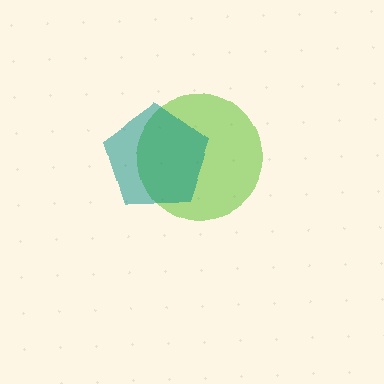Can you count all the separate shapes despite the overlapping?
Yes, there are 2 separate shapes.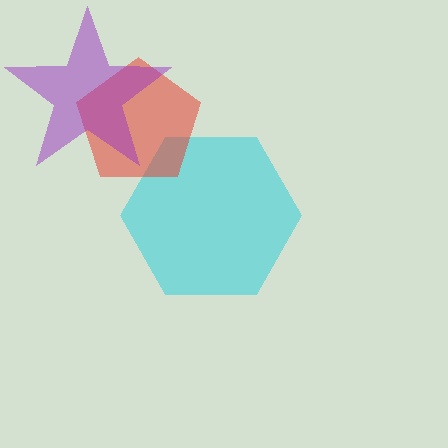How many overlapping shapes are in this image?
There are 3 overlapping shapes in the image.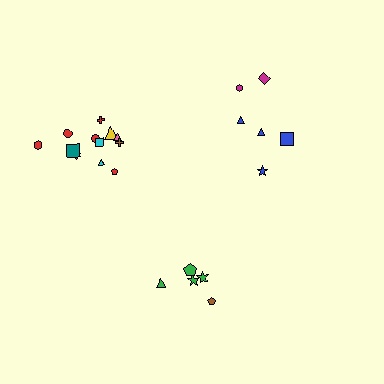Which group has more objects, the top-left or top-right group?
The top-left group.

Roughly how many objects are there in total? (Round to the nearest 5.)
Roughly 25 objects in total.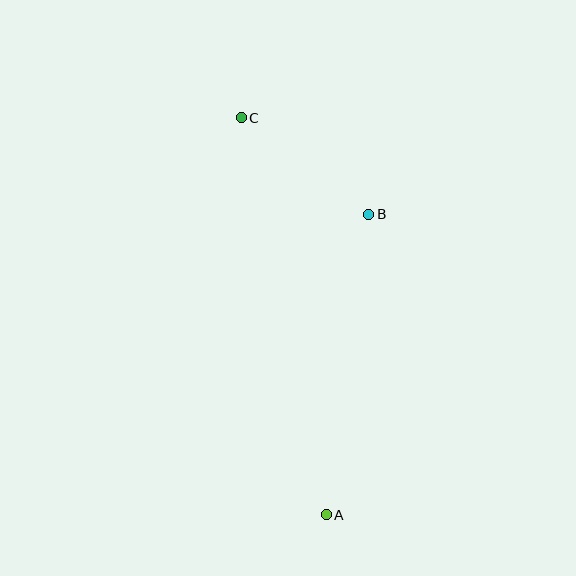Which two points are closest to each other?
Points B and C are closest to each other.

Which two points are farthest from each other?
Points A and C are farthest from each other.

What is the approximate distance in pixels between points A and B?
The distance between A and B is approximately 304 pixels.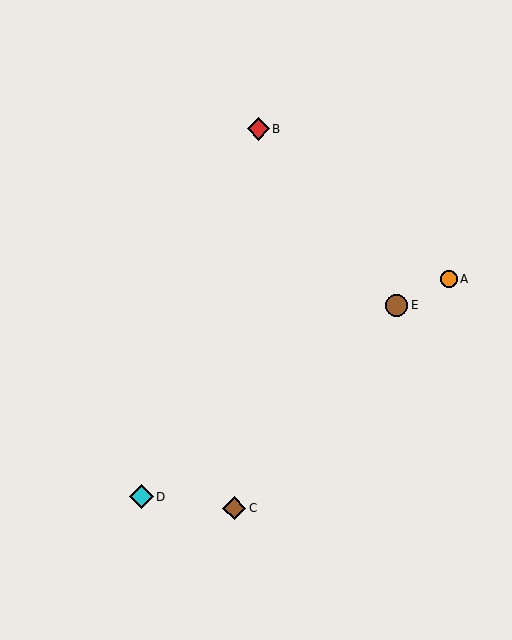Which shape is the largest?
The cyan diamond (labeled D) is the largest.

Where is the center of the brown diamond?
The center of the brown diamond is at (234, 508).